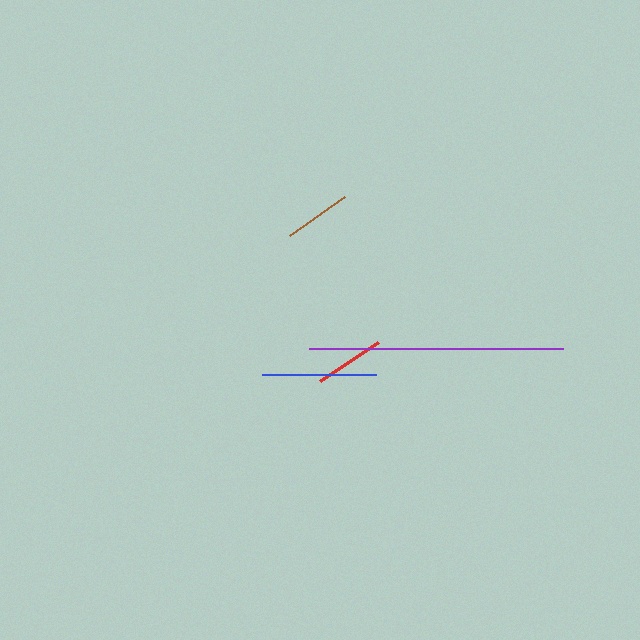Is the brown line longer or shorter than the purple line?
The purple line is longer than the brown line.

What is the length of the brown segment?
The brown segment is approximately 67 pixels long.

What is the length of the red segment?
The red segment is approximately 70 pixels long.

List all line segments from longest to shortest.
From longest to shortest: purple, blue, red, brown.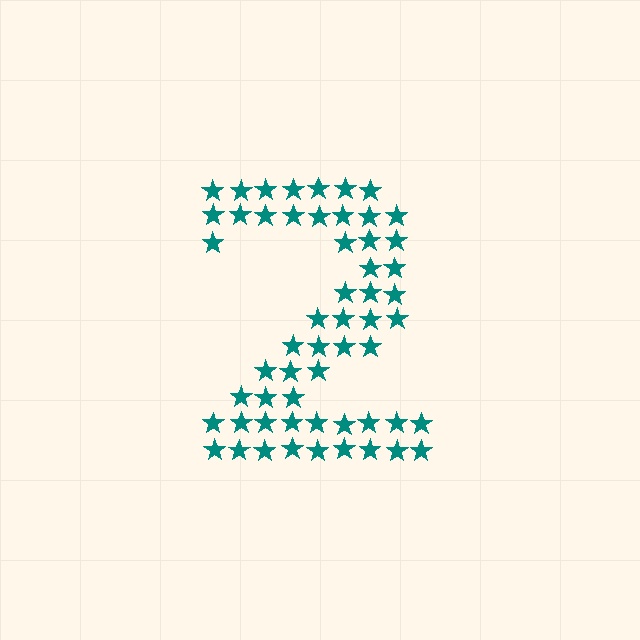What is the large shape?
The large shape is the digit 2.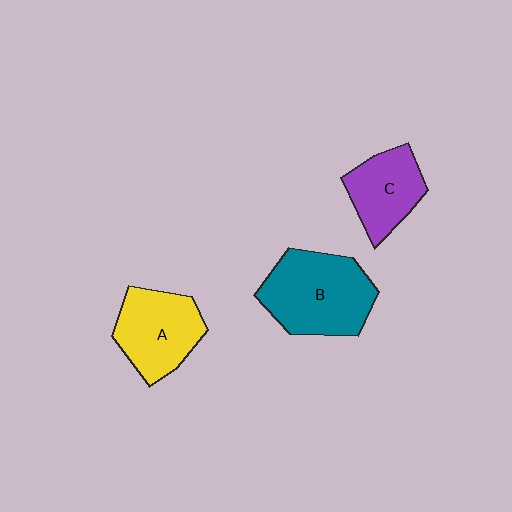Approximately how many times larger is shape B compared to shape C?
Approximately 1.6 times.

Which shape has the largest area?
Shape B (teal).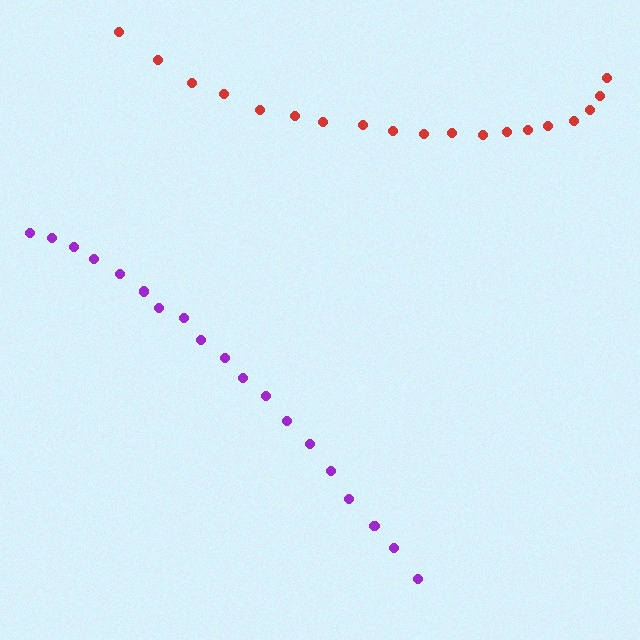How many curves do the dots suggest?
There are 2 distinct paths.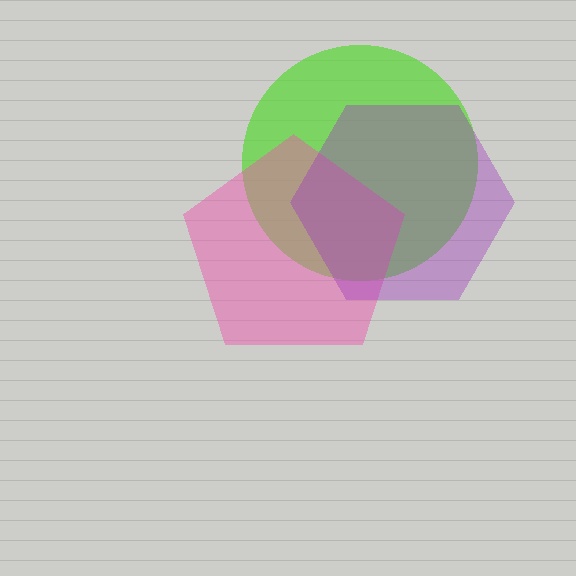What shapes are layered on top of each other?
The layered shapes are: a lime circle, a pink pentagon, a purple hexagon.